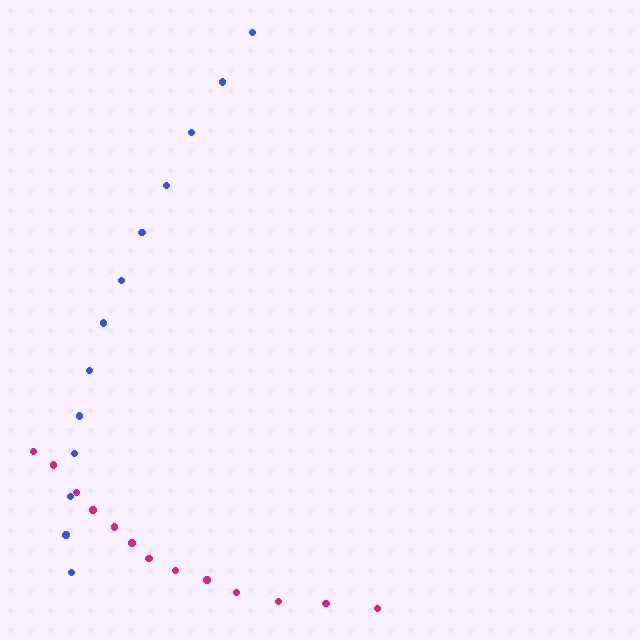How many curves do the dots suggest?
There are 2 distinct paths.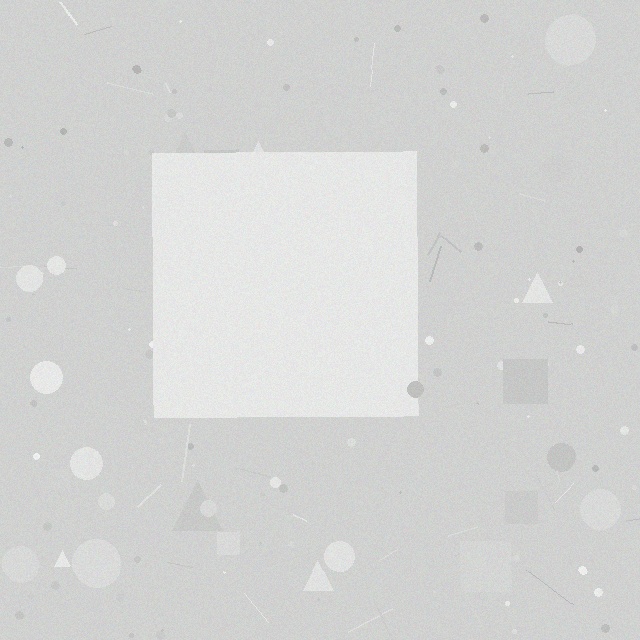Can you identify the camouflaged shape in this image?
The camouflaged shape is a square.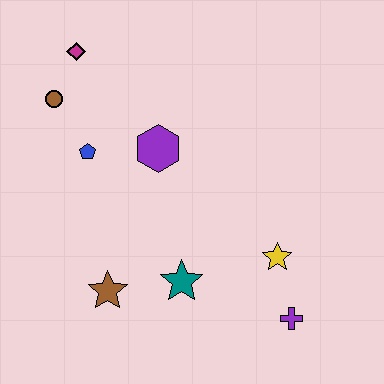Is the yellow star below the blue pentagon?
Yes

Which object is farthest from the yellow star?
The magenta diamond is farthest from the yellow star.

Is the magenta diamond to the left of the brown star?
Yes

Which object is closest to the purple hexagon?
The blue pentagon is closest to the purple hexagon.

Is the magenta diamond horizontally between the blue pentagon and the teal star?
No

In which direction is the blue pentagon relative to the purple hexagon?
The blue pentagon is to the left of the purple hexagon.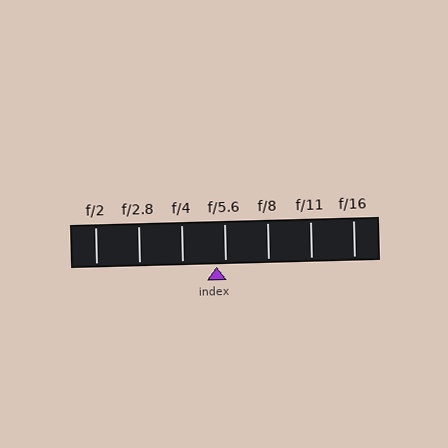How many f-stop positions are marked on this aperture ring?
There are 7 f-stop positions marked.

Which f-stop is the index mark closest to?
The index mark is closest to f/5.6.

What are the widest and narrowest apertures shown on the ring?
The widest aperture shown is f/2 and the narrowest is f/16.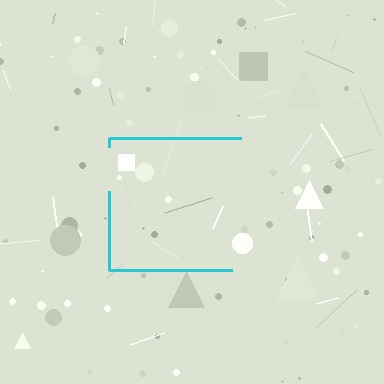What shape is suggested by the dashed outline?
The dashed outline suggests a square.